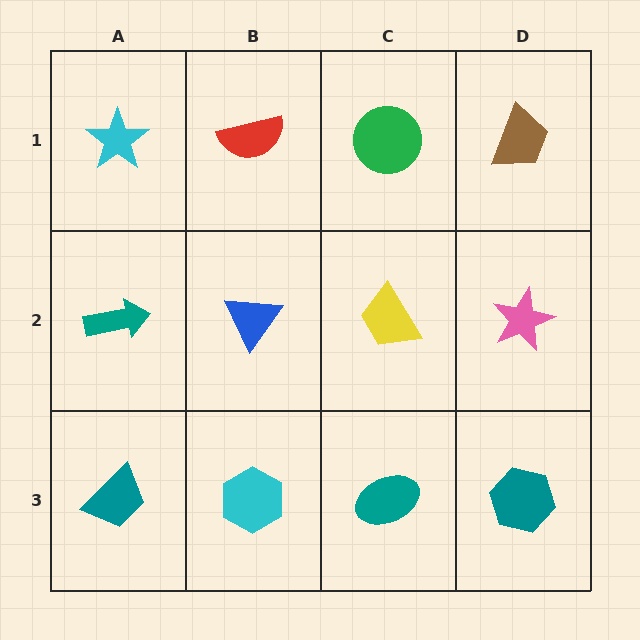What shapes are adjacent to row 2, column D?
A brown trapezoid (row 1, column D), a teal hexagon (row 3, column D), a yellow trapezoid (row 2, column C).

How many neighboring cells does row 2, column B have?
4.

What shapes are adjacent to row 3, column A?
A teal arrow (row 2, column A), a cyan hexagon (row 3, column B).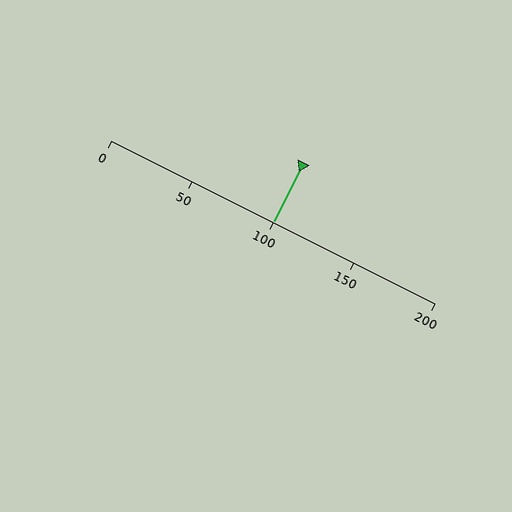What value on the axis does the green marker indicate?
The marker indicates approximately 100.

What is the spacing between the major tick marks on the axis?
The major ticks are spaced 50 apart.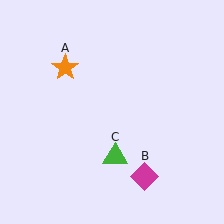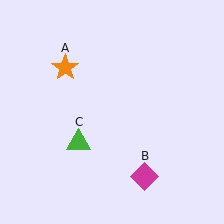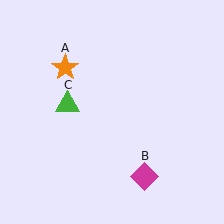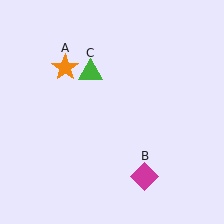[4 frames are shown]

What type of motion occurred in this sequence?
The green triangle (object C) rotated clockwise around the center of the scene.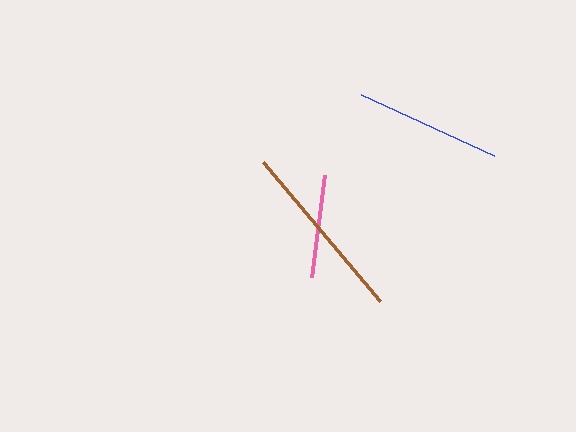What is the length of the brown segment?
The brown segment is approximately 181 pixels long.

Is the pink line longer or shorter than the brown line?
The brown line is longer than the pink line.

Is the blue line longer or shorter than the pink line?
The blue line is longer than the pink line.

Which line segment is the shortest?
The pink line is the shortest at approximately 103 pixels.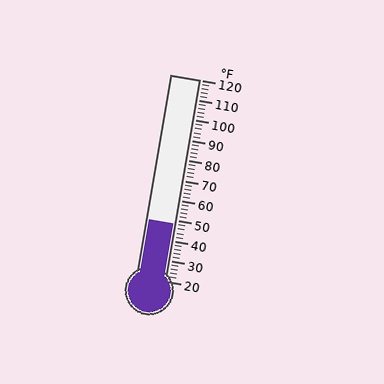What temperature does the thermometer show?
The thermometer shows approximately 48°F.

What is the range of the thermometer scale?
The thermometer scale ranges from 20°F to 120°F.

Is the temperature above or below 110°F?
The temperature is below 110°F.